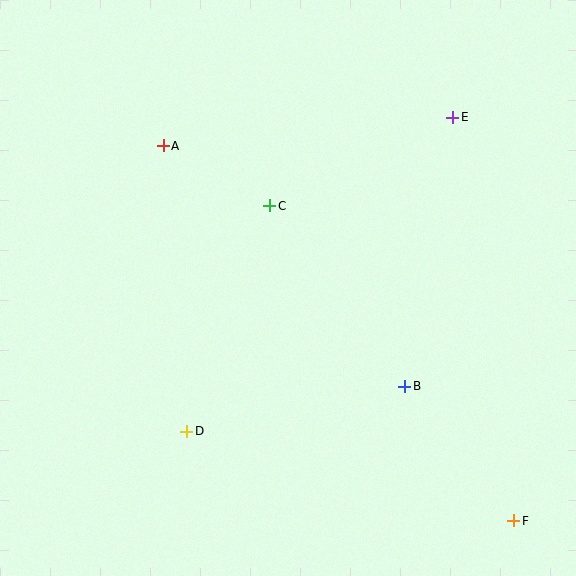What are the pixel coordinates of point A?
Point A is at (163, 146).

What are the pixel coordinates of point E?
Point E is at (453, 117).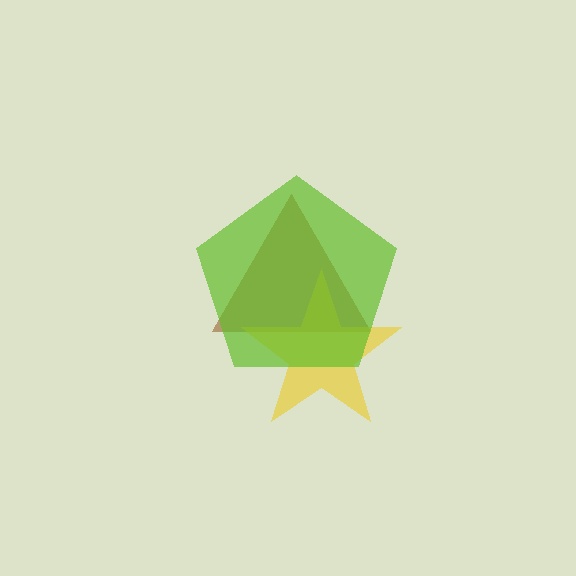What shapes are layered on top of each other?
The layered shapes are: a brown triangle, a yellow star, a lime pentagon.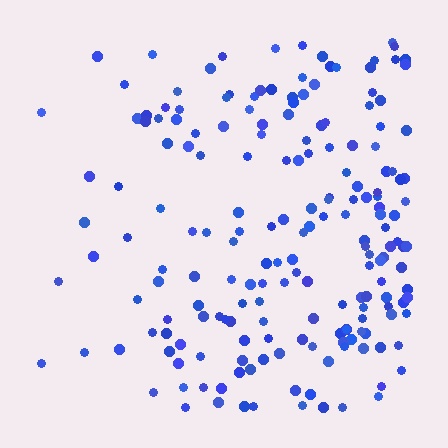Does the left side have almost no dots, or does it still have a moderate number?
Still a moderate number, just noticeably fewer than the right.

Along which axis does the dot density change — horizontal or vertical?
Horizontal.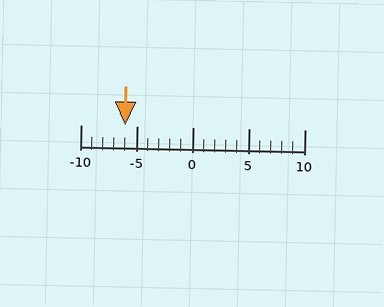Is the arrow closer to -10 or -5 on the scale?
The arrow is closer to -5.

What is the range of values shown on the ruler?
The ruler shows values from -10 to 10.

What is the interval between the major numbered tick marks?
The major tick marks are spaced 5 units apart.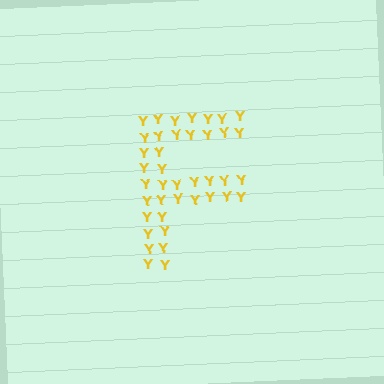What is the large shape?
The large shape is the letter F.